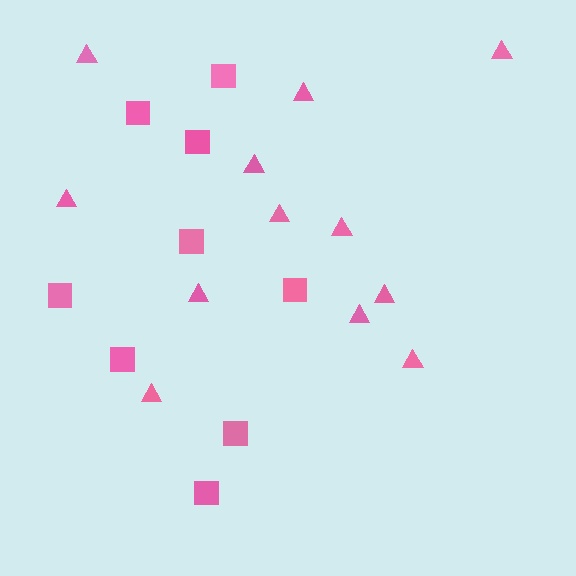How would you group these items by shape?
There are 2 groups: one group of triangles (12) and one group of squares (9).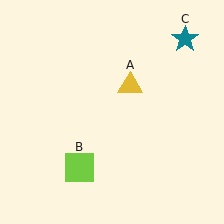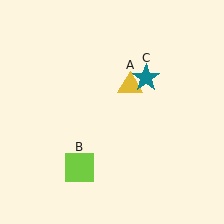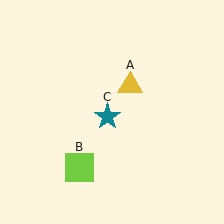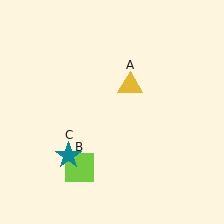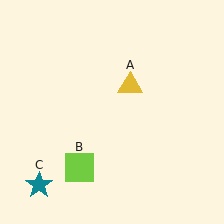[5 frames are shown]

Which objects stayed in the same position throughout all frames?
Yellow triangle (object A) and lime square (object B) remained stationary.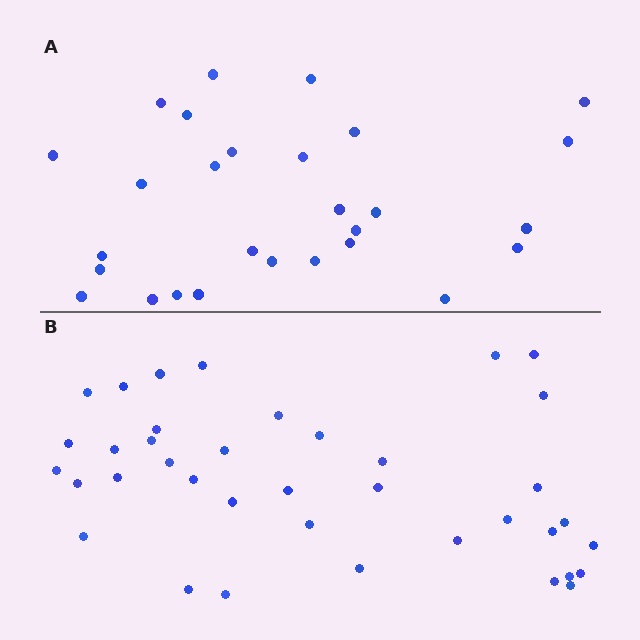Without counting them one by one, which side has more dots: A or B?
Region B (the bottom region) has more dots.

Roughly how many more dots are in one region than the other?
Region B has roughly 10 or so more dots than region A.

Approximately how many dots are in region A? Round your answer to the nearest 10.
About 30 dots. (The exact count is 28, which rounds to 30.)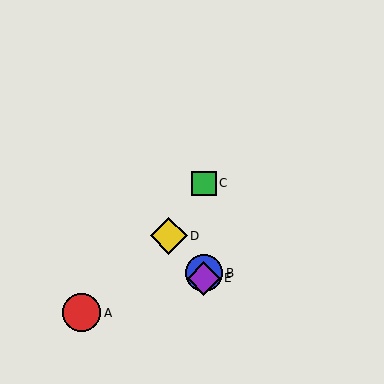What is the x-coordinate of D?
Object D is at x≈169.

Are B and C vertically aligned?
Yes, both are at x≈204.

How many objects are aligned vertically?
3 objects (B, C, E) are aligned vertically.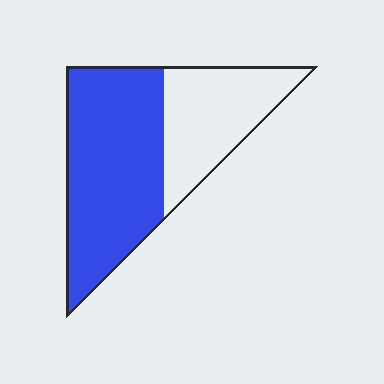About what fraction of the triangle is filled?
About five eighths (5/8).